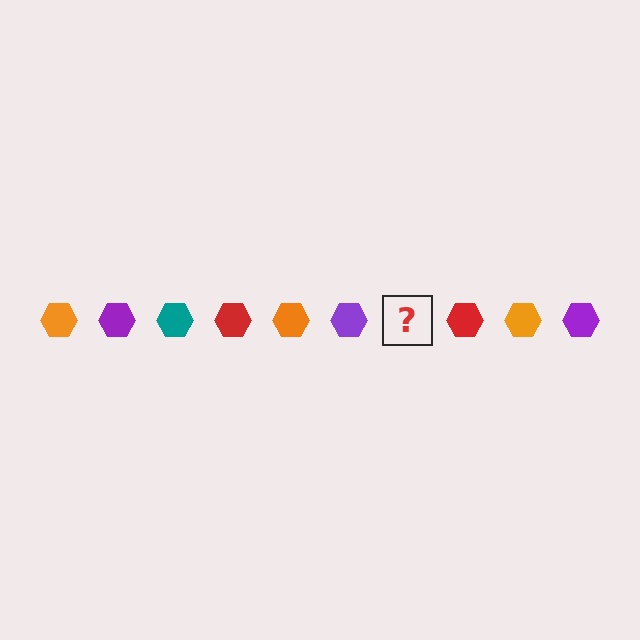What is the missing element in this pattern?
The missing element is a teal hexagon.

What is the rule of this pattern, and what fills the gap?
The rule is that the pattern cycles through orange, purple, teal, red hexagons. The gap should be filled with a teal hexagon.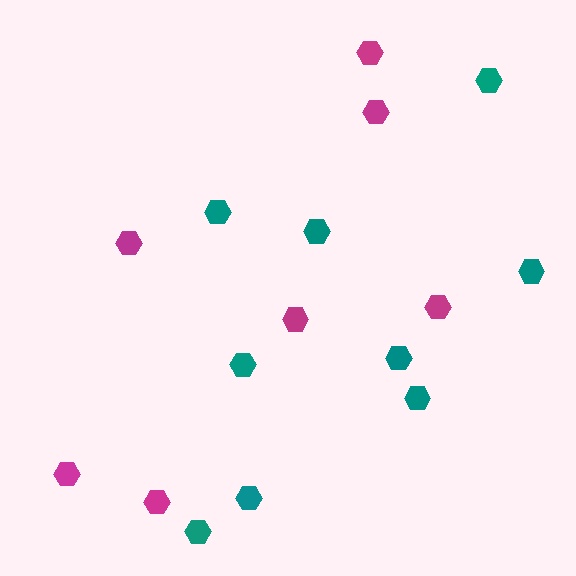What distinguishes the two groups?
There are 2 groups: one group of magenta hexagons (7) and one group of teal hexagons (9).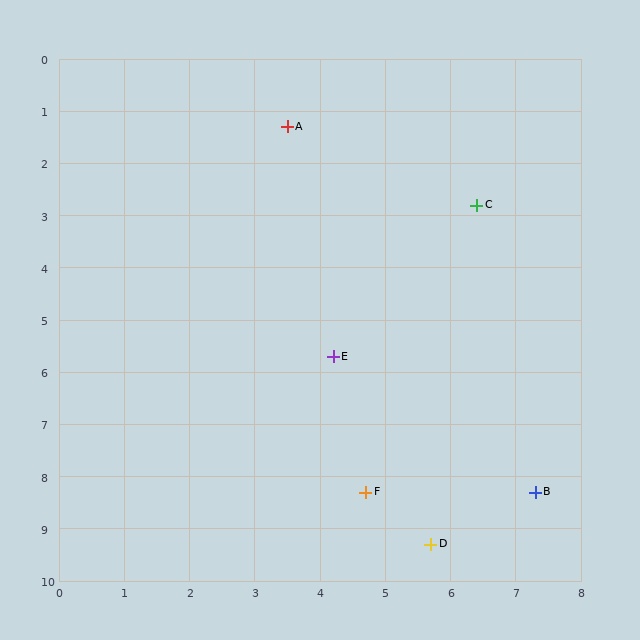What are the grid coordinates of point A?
Point A is at approximately (3.5, 1.3).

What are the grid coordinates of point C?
Point C is at approximately (6.4, 2.8).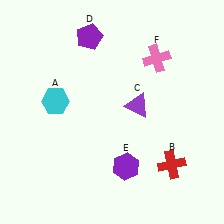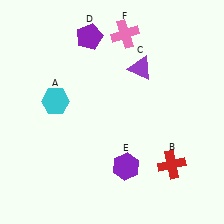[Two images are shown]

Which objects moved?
The objects that moved are: the purple triangle (C), the pink cross (F).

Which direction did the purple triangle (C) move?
The purple triangle (C) moved up.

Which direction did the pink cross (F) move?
The pink cross (F) moved left.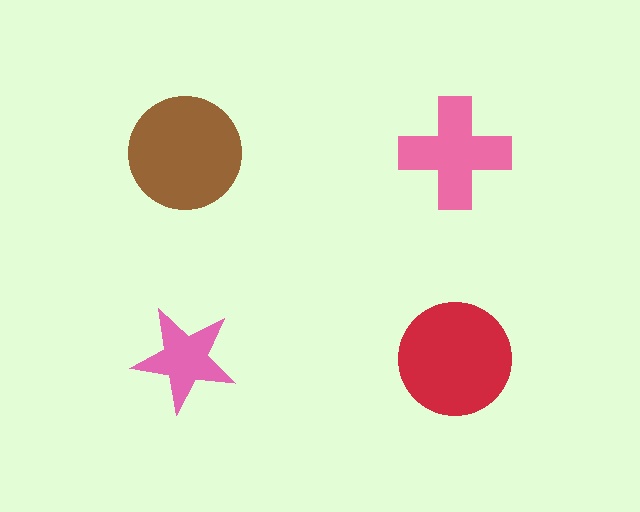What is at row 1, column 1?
A brown circle.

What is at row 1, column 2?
A pink cross.